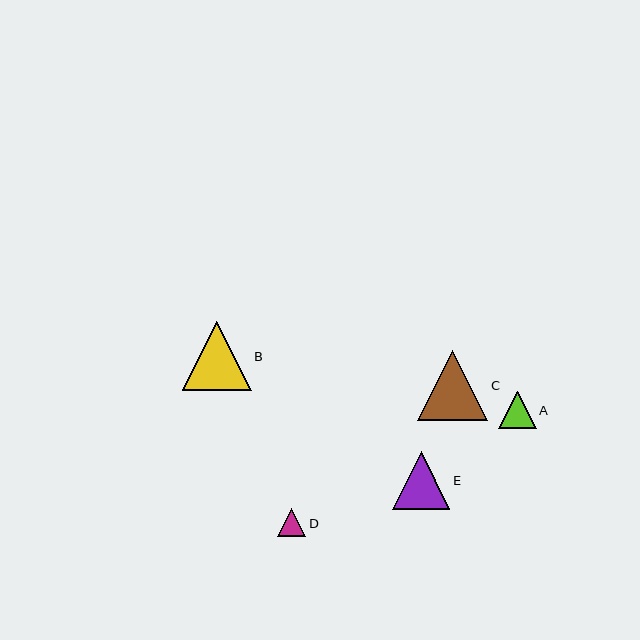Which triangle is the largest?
Triangle C is the largest with a size of approximately 70 pixels.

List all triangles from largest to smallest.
From largest to smallest: C, B, E, A, D.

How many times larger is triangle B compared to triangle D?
Triangle B is approximately 2.4 times the size of triangle D.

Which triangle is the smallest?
Triangle D is the smallest with a size of approximately 28 pixels.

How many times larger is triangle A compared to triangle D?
Triangle A is approximately 1.3 times the size of triangle D.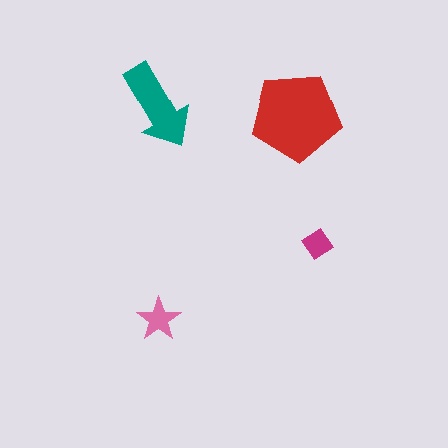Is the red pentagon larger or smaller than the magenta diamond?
Larger.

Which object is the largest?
The red pentagon.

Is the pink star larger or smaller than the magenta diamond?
Larger.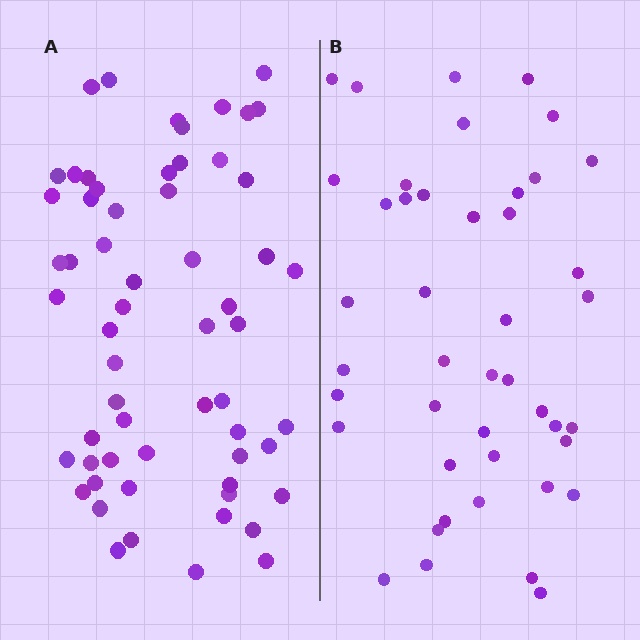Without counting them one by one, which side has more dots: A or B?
Region A (the left region) has more dots.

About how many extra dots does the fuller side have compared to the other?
Region A has approximately 15 more dots than region B.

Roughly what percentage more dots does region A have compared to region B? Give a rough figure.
About 35% more.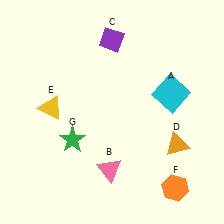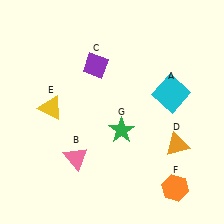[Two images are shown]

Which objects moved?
The objects that moved are: the pink triangle (B), the purple diamond (C), the green star (G).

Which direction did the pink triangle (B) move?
The pink triangle (B) moved left.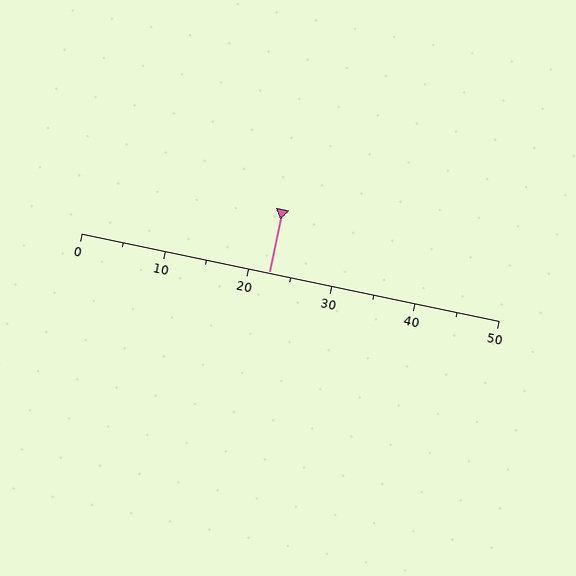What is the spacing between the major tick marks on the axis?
The major ticks are spaced 10 apart.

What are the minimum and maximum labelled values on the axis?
The axis runs from 0 to 50.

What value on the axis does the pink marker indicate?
The marker indicates approximately 22.5.